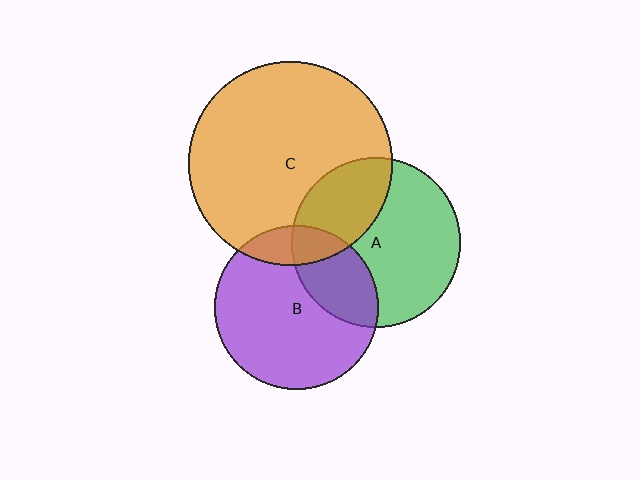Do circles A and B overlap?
Yes.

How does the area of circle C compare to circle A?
Approximately 1.4 times.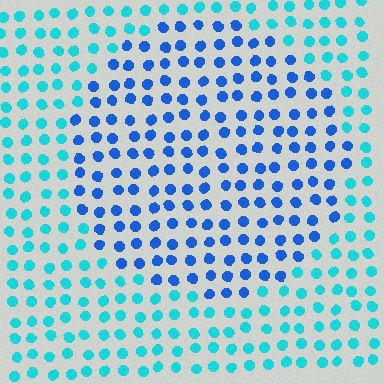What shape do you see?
I see a circle.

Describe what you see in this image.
The image is filled with small cyan elements in a uniform arrangement. A circle-shaped region is visible where the elements are tinted to a slightly different hue, forming a subtle color boundary.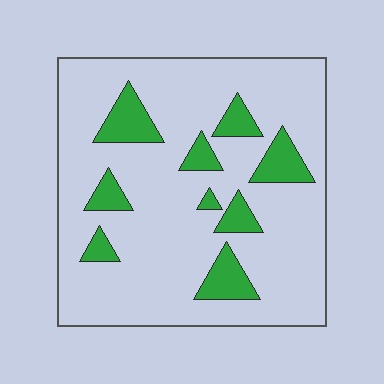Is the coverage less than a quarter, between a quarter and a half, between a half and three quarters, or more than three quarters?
Less than a quarter.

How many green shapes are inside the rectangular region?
9.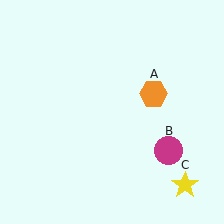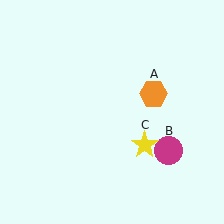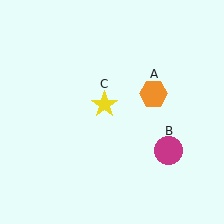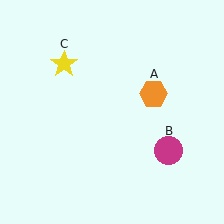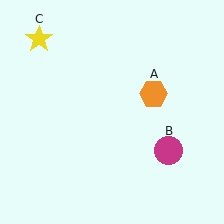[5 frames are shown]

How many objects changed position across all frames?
1 object changed position: yellow star (object C).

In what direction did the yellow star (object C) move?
The yellow star (object C) moved up and to the left.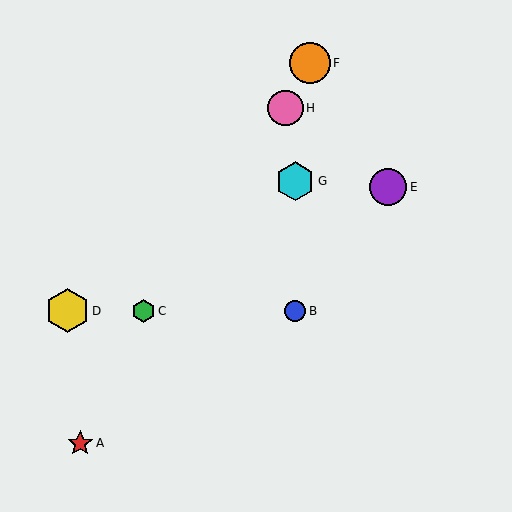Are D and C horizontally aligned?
Yes, both are at y≈311.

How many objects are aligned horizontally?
3 objects (B, C, D) are aligned horizontally.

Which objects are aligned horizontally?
Objects B, C, D are aligned horizontally.